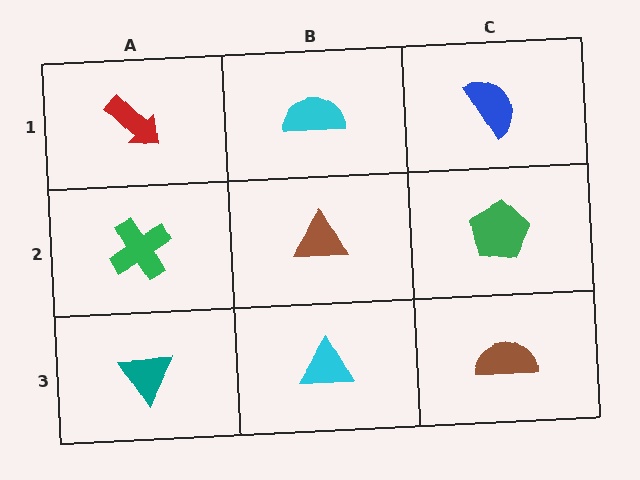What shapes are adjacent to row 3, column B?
A brown triangle (row 2, column B), a teal triangle (row 3, column A), a brown semicircle (row 3, column C).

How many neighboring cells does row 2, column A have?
3.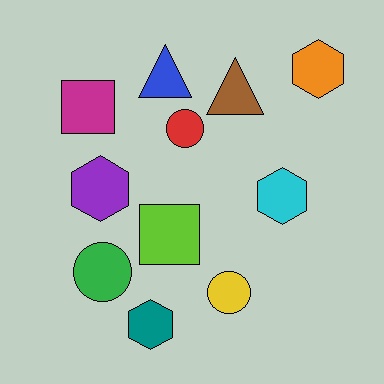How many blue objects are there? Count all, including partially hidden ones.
There is 1 blue object.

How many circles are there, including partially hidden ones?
There are 3 circles.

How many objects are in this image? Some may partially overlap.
There are 11 objects.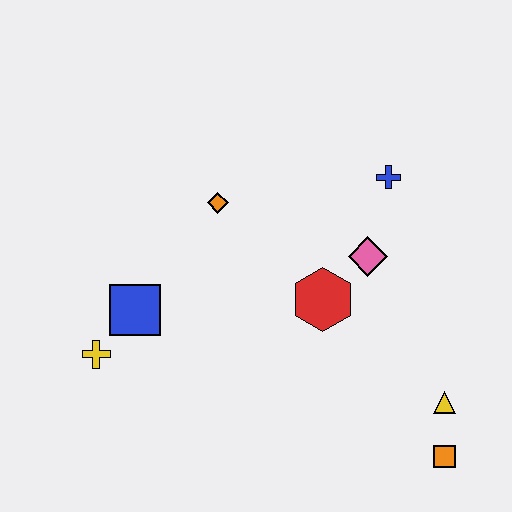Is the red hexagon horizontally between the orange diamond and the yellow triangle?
Yes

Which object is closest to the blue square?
The yellow cross is closest to the blue square.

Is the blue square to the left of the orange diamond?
Yes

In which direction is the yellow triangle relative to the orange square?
The yellow triangle is above the orange square.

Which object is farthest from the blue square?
The orange square is farthest from the blue square.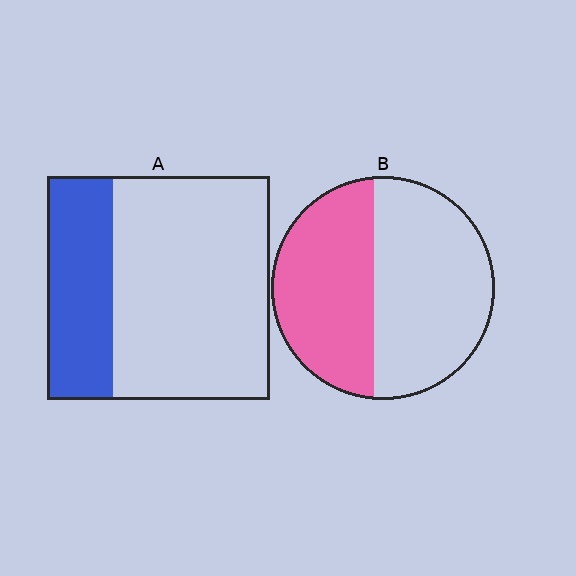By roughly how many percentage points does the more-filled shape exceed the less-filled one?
By roughly 15 percentage points (B over A).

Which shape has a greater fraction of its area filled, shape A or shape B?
Shape B.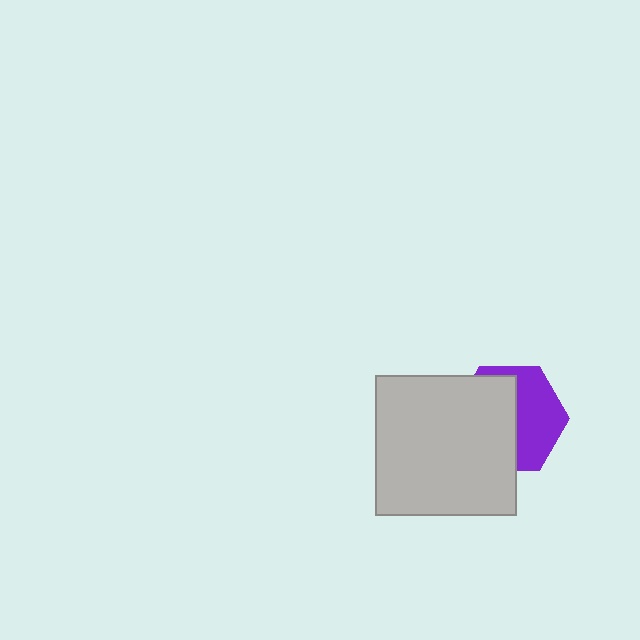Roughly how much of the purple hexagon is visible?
About half of it is visible (roughly 45%).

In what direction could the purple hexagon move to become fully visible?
The purple hexagon could move right. That would shift it out from behind the light gray square entirely.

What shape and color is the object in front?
The object in front is a light gray square.